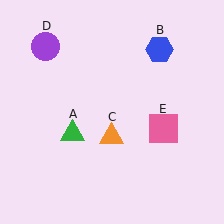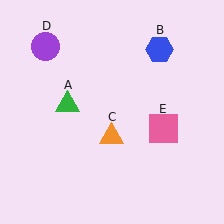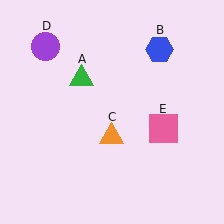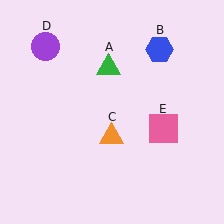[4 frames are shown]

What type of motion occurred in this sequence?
The green triangle (object A) rotated clockwise around the center of the scene.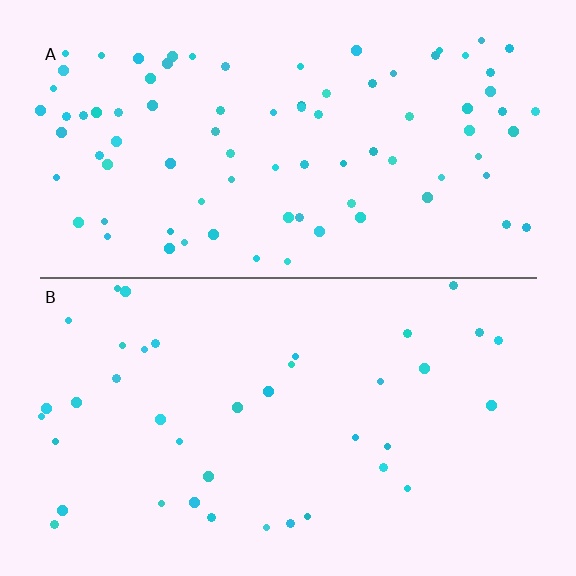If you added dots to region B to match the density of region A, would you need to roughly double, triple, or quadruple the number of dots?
Approximately double.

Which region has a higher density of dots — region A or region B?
A (the top).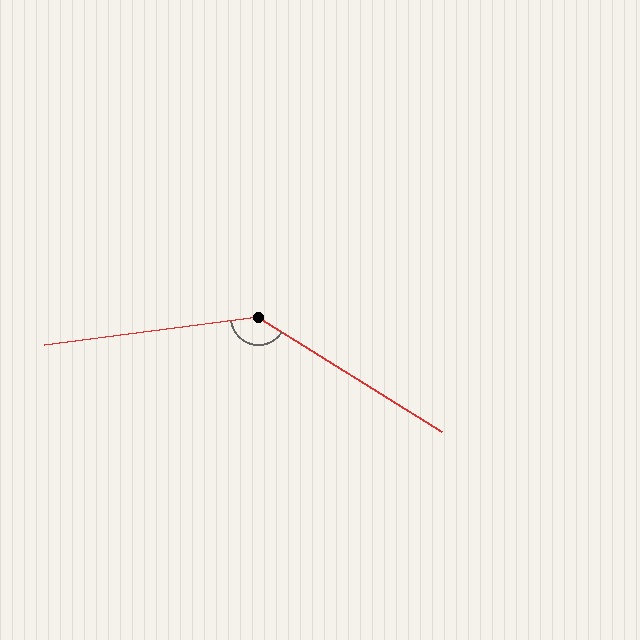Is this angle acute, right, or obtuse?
It is obtuse.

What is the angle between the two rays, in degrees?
Approximately 141 degrees.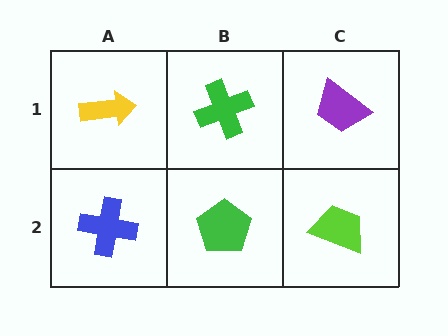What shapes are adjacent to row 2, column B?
A green cross (row 1, column B), a blue cross (row 2, column A), a lime trapezoid (row 2, column C).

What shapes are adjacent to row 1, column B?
A green pentagon (row 2, column B), a yellow arrow (row 1, column A), a purple trapezoid (row 1, column C).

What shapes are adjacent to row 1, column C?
A lime trapezoid (row 2, column C), a green cross (row 1, column B).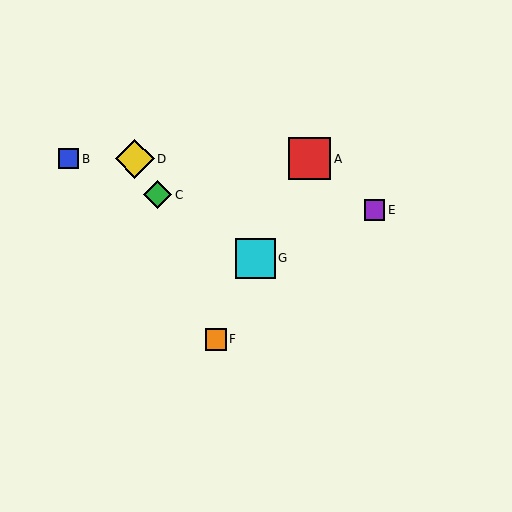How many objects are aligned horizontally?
3 objects (A, B, D) are aligned horizontally.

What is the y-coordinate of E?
Object E is at y≈210.